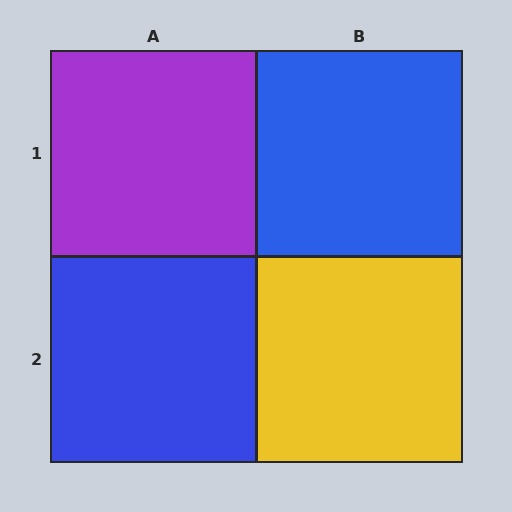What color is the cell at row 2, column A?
Blue.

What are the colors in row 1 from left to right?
Purple, blue.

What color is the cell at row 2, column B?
Yellow.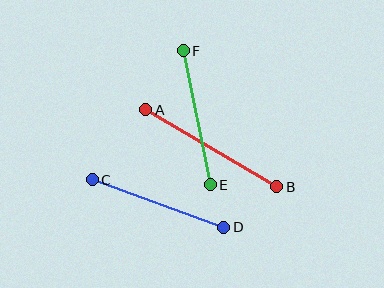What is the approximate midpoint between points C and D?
The midpoint is at approximately (158, 204) pixels.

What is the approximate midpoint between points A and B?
The midpoint is at approximately (211, 148) pixels.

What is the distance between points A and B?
The distance is approximately 152 pixels.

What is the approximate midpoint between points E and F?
The midpoint is at approximately (197, 118) pixels.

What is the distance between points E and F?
The distance is approximately 137 pixels.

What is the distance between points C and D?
The distance is approximately 140 pixels.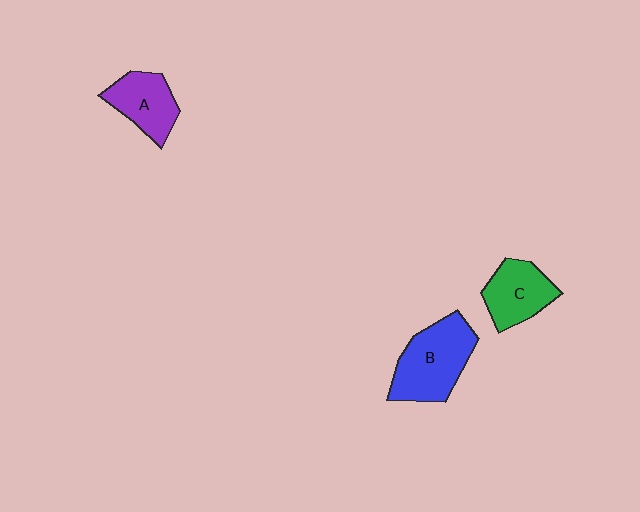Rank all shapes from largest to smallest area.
From largest to smallest: B (blue), C (green), A (purple).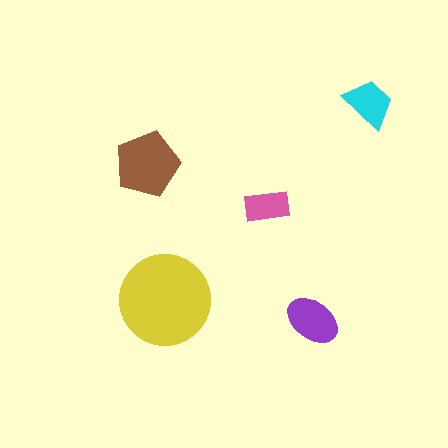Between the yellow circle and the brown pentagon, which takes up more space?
The yellow circle.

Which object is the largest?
The yellow circle.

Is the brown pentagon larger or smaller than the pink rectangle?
Larger.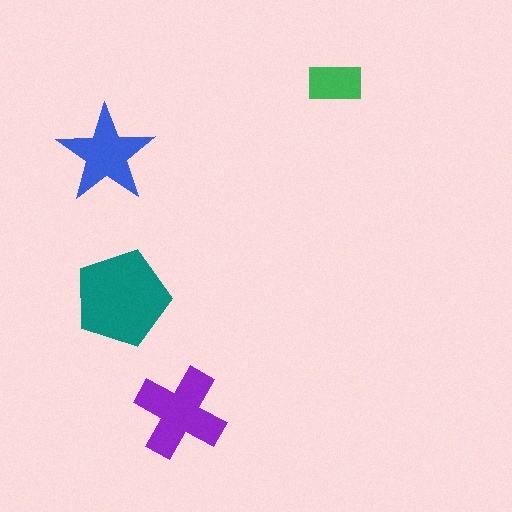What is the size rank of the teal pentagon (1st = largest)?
1st.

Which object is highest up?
The green rectangle is topmost.